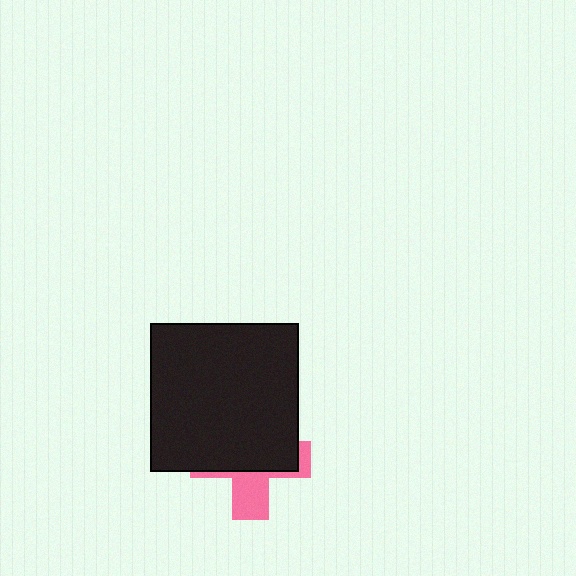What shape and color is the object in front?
The object in front is a black square.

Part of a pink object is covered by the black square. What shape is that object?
It is a cross.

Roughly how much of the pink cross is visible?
A small part of it is visible (roughly 35%).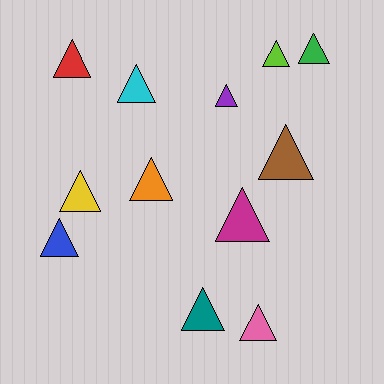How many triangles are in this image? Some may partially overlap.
There are 12 triangles.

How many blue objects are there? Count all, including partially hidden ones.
There is 1 blue object.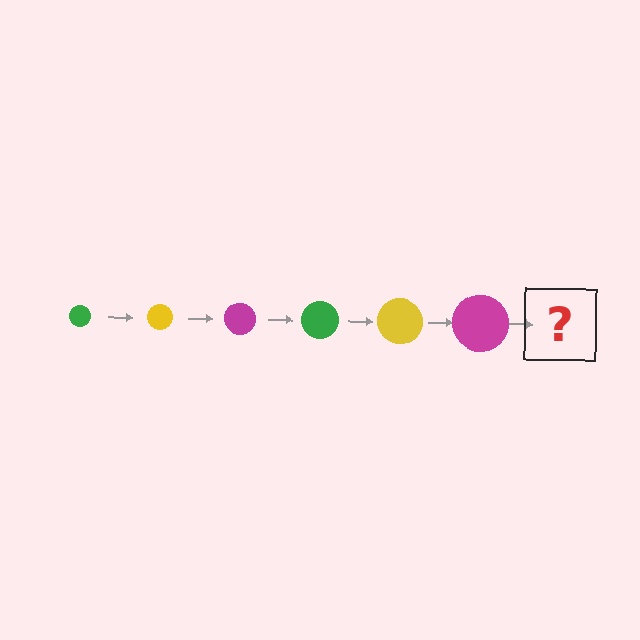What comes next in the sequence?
The next element should be a green circle, larger than the previous one.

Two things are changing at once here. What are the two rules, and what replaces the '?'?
The two rules are that the circle grows larger each step and the color cycles through green, yellow, and magenta. The '?' should be a green circle, larger than the previous one.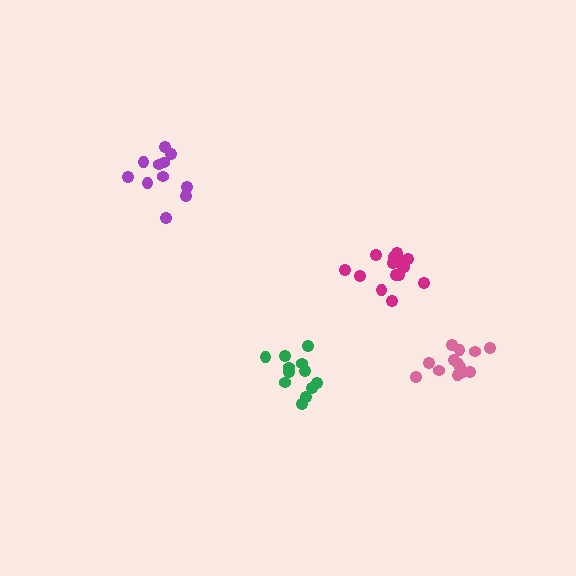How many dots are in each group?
Group 1: 15 dots, Group 2: 11 dots, Group 3: 12 dots, Group 4: 13 dots (51 total).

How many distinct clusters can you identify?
There are 4 distinct clusters.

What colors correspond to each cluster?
The clusters are colored: magenta, purple, green, pink.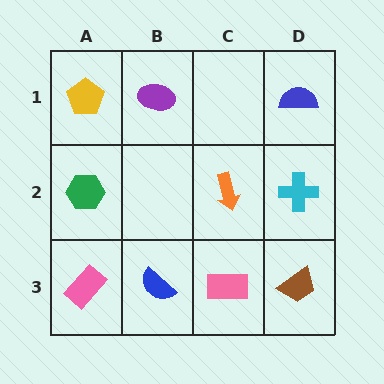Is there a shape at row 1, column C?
No, that cell is empty.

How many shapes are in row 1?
3 shapes.